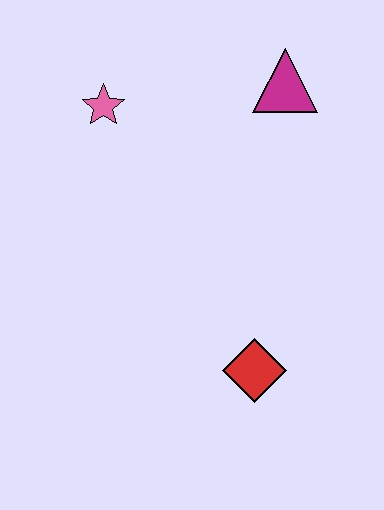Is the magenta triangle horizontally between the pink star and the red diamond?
No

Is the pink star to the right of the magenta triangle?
No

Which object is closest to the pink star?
The magenta triangle is closest to the pink star.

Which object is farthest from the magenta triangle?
The red diamond is farthest from the magenta triangle.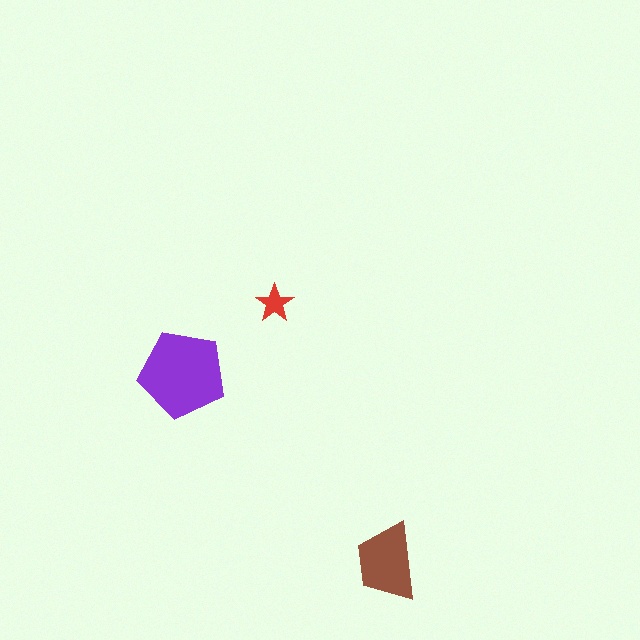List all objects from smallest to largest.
The red star, the brown trapezoid, the purple pentagon.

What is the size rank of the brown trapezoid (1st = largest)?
2nd.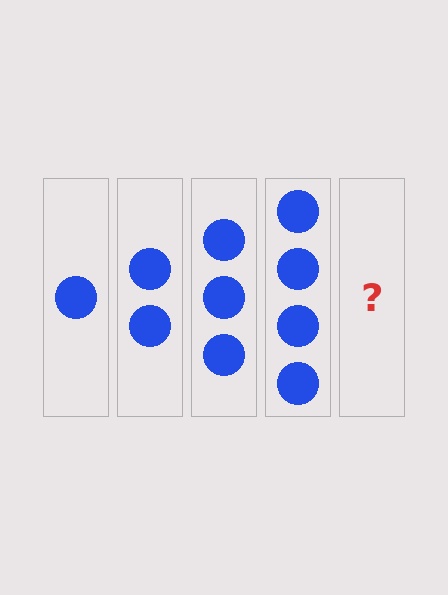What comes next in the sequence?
The next element should be 5 circles.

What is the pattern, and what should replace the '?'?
The pattern is that each step adds one more circle. The '?' should be 5 circles.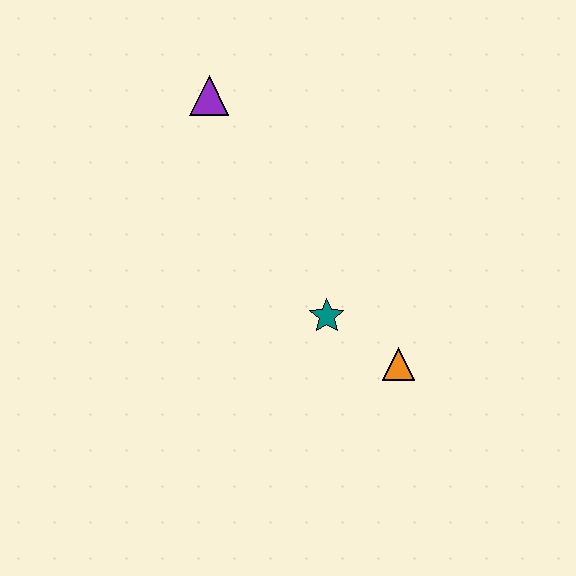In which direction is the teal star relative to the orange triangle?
The teal star is to the left of the orange triangle.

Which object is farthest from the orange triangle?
The purple triangle is farthest from the orange triangle.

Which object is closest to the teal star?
The orange triangle is closest to the teal star.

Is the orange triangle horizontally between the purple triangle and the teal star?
No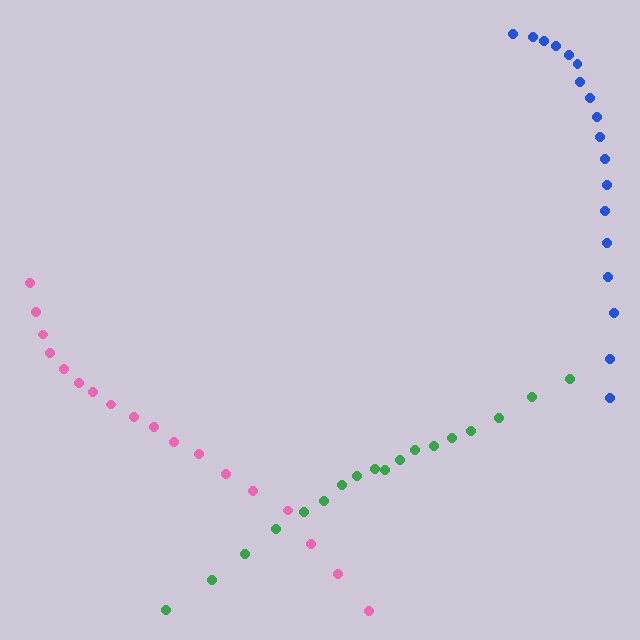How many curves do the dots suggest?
There are 3 distinct paths.